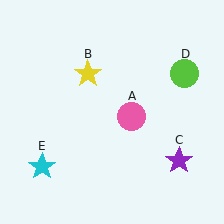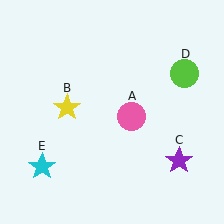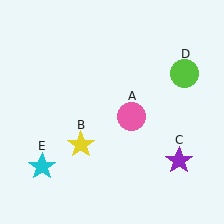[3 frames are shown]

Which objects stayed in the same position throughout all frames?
Pink circle (object A) and purple star (object C) and lime circle (object D) and cyan star (object E) remained stationary.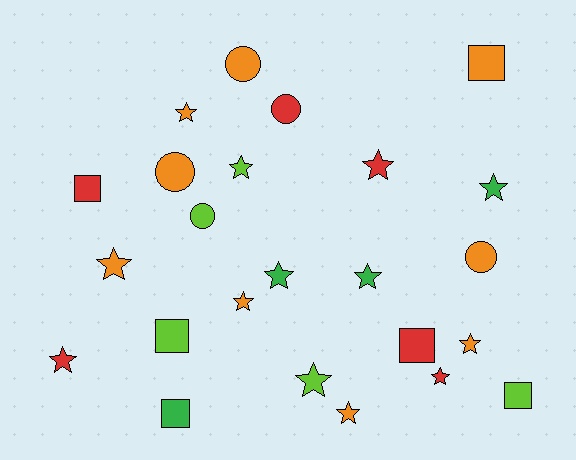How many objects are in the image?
There are 24 objects.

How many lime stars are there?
There are 2 lime stars.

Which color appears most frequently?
Orange, with 9 objects.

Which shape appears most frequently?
Star, with 13 objects.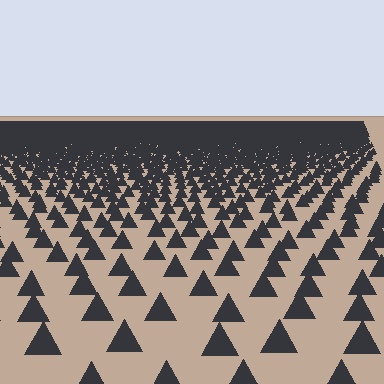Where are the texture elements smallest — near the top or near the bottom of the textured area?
Near the top.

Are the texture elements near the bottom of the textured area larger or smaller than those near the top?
Larger. Near the bottom, elements are closer to the viewer and appear at a bigger on-screen size.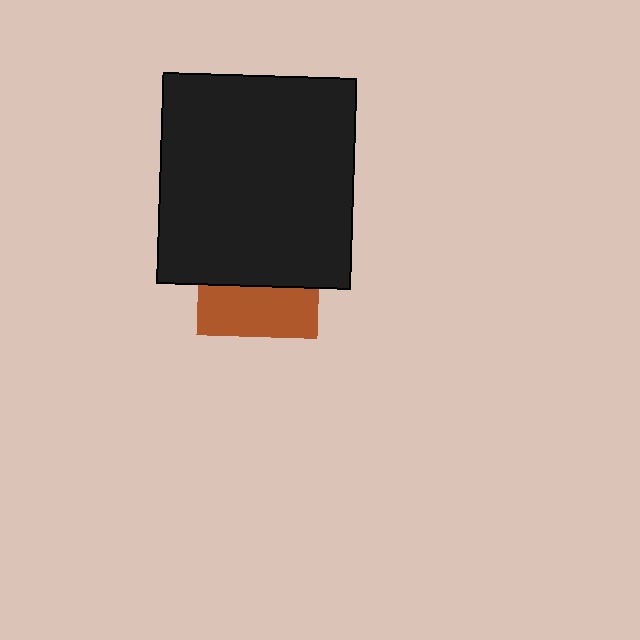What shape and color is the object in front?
The object in front is a black rectangle.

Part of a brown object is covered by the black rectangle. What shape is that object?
It is a square.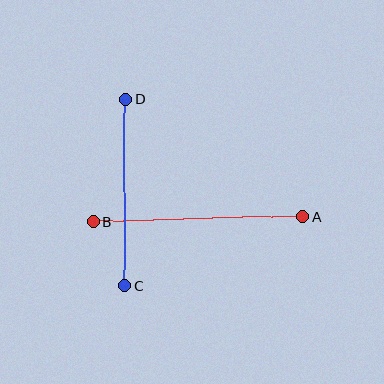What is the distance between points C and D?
The distance is approximately 186 pixels.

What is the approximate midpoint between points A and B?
The midpoint is at approximately (198, 219) pixels.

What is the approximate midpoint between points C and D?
The midpoint is at approximately (125, 192) pixels.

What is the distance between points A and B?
The distance is approximately 209 pixels.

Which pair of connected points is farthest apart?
Points A and B are farthest apart.